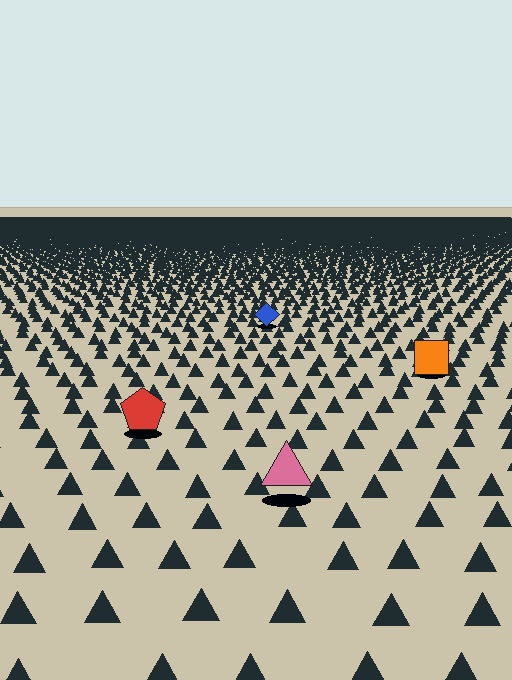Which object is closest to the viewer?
The pink triangle is closest. The texture marks near it are larger and more spread out.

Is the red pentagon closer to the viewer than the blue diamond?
Yes. The red pentagon is closer — you can tell from the texture gradient: the ground texture is coarser near it.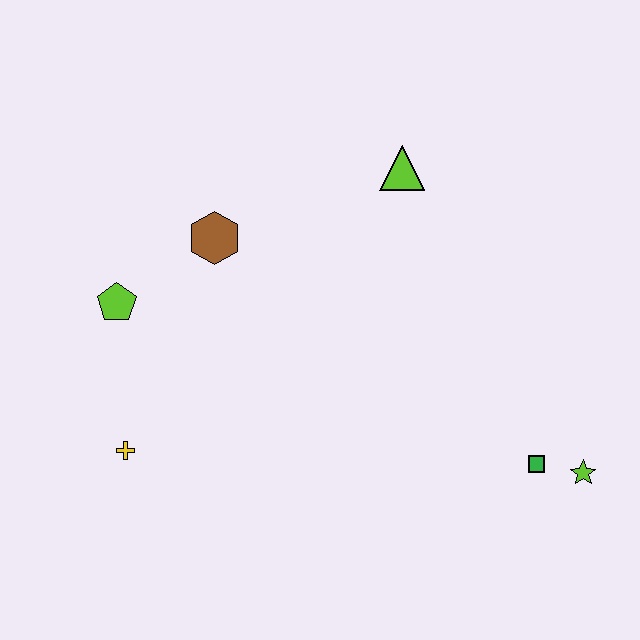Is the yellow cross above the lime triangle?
No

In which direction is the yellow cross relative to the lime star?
The yellow cross is to the left of the lime star.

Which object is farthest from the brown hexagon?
The lime star is farthest from the brown hexagon.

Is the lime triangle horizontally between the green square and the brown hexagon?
Yes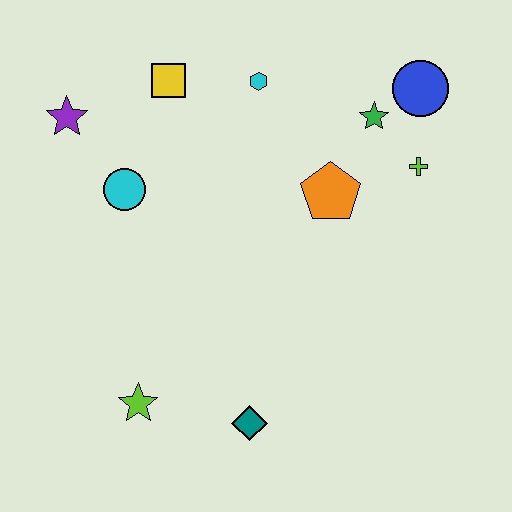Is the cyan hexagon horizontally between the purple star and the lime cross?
Yes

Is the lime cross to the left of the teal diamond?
No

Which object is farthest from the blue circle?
The lime star is farthest from the blue circle.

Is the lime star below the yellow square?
Yes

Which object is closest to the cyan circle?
The purple star is closest to the cyan circle.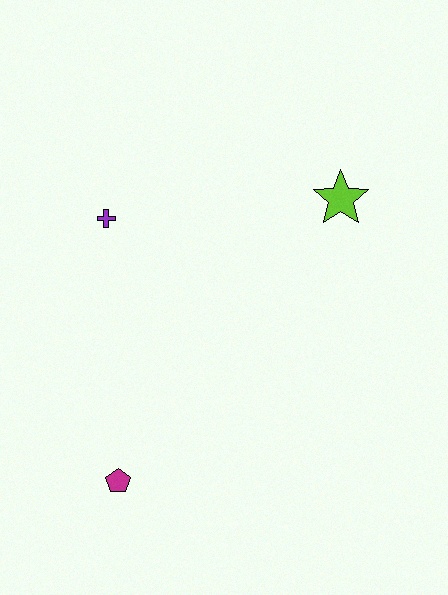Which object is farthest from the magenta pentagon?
The lime star is farthest from the magenta pentagon.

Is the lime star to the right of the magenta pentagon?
Yes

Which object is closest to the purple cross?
The lime star is closest to the purple cross.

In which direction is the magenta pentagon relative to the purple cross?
The magenta pentagon is below the purple cross.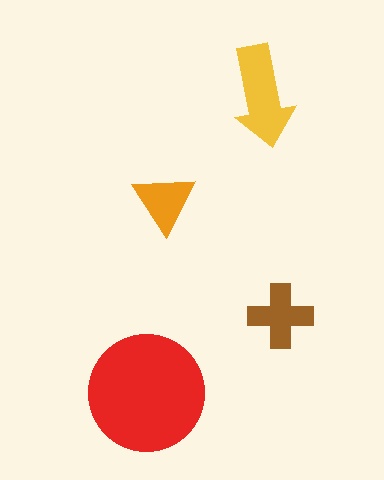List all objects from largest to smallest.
The red circle, the yellow arrow, the brown cross, the orange triangle.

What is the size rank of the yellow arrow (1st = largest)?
2nd.